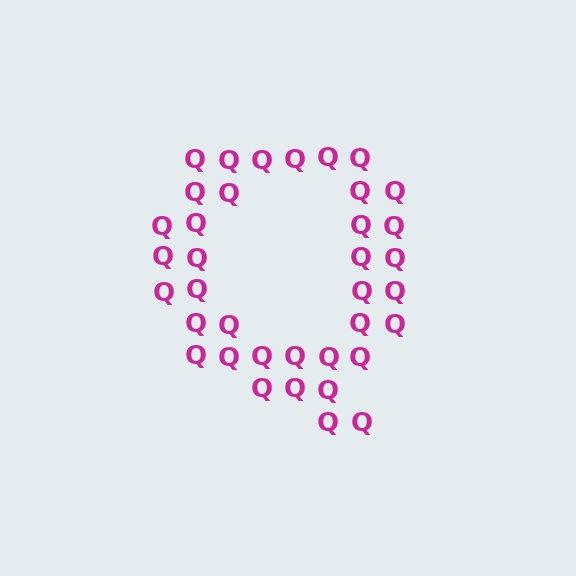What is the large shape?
The large shape is the letter Q.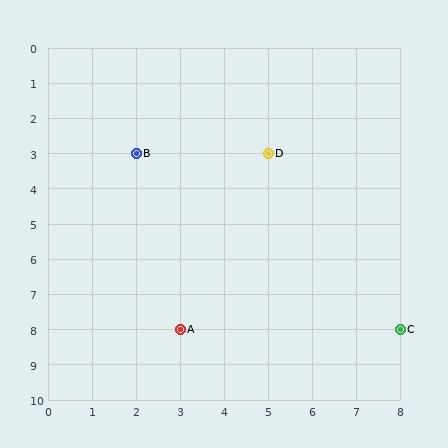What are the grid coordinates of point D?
Point D is at grid coordinates (5, 3).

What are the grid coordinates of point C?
Point C is at grid coordinates (8, 8).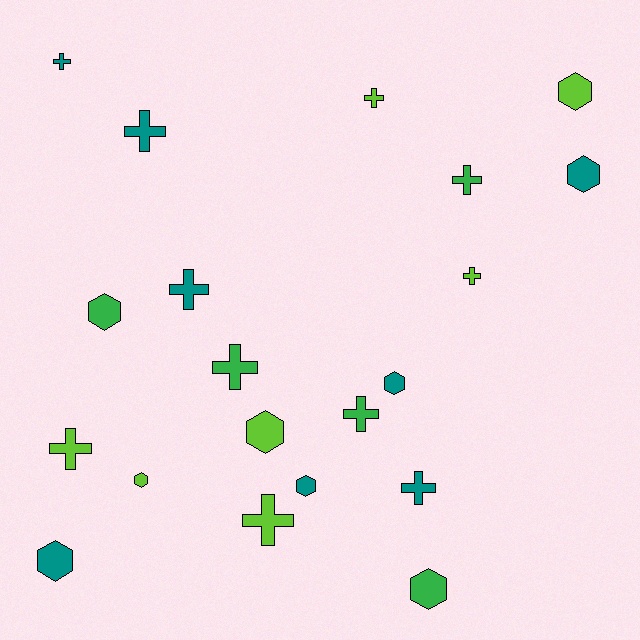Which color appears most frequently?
Teal, with 8 objects.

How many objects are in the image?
There are 20 objects.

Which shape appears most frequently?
Cross, with 11 objects.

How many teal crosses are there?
There are 4 teal crosses.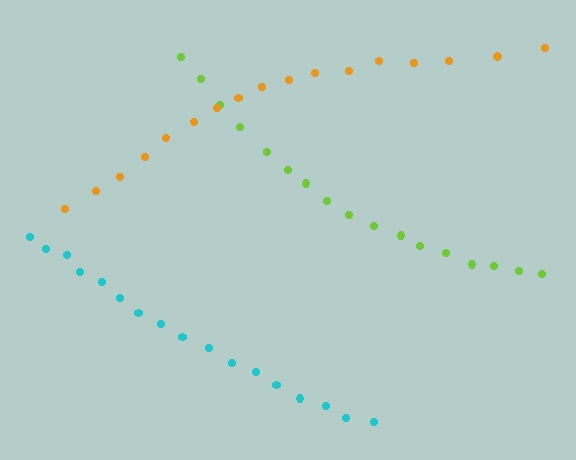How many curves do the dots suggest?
There are 3 distinct paths.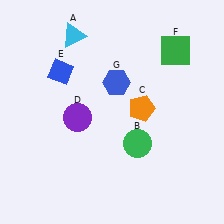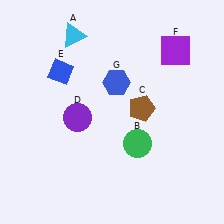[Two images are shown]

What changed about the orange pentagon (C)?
In Image 1, C is orange. In Image 2, it changed to brown.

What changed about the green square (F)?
In Image 1, F is green. In Image 2, it changed to purple.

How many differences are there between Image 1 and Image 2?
There are 2 differences between the two images.